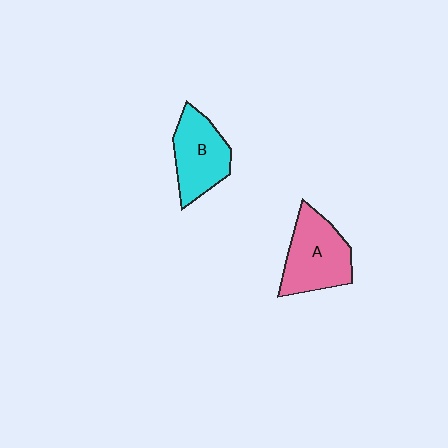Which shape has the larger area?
Shape A (pink).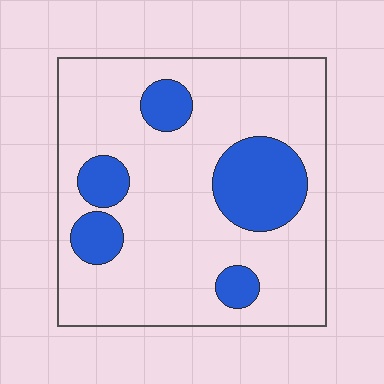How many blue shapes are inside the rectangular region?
5.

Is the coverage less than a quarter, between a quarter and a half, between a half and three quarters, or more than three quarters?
Less than a quarter.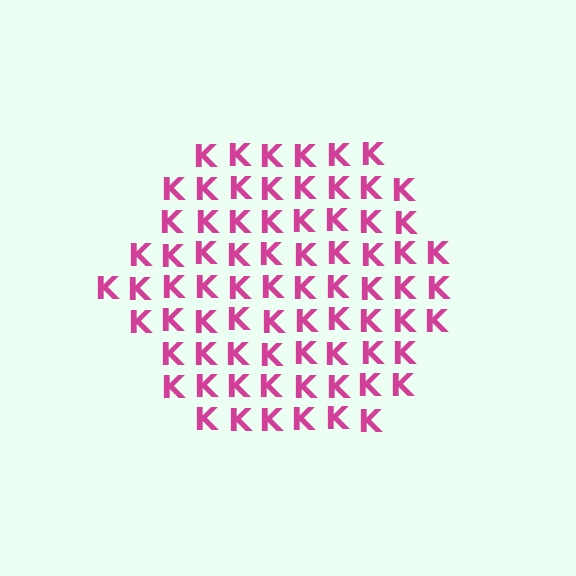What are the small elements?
The small elements are letter K's.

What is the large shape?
The large shape is a hexagon.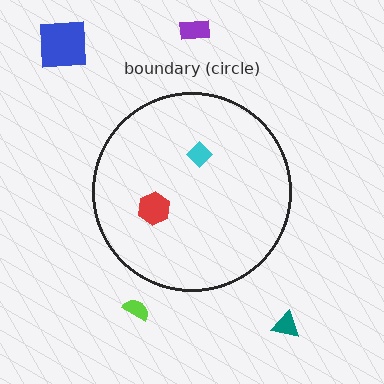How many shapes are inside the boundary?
2 inside, 4 outside.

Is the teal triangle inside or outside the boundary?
Outside.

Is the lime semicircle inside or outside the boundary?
Outside.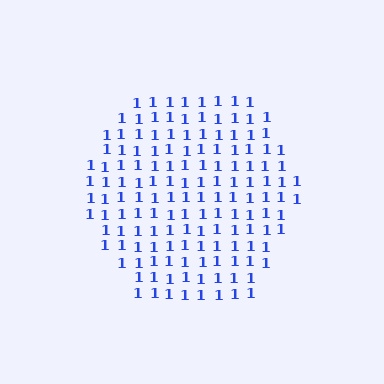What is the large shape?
The large shape is a hexagon.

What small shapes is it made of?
It is made of small digit 1's.